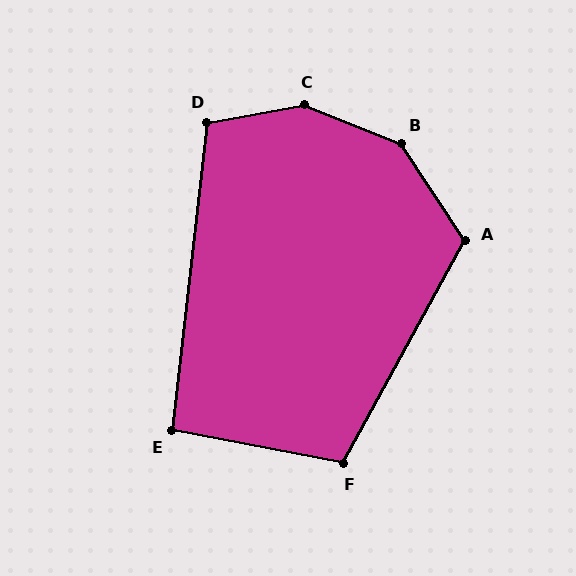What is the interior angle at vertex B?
Approximately 145 degrees (obtuse).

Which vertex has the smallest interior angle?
E, at approximately 94 degrees.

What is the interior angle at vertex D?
Approximately 107 degrees (obtuse).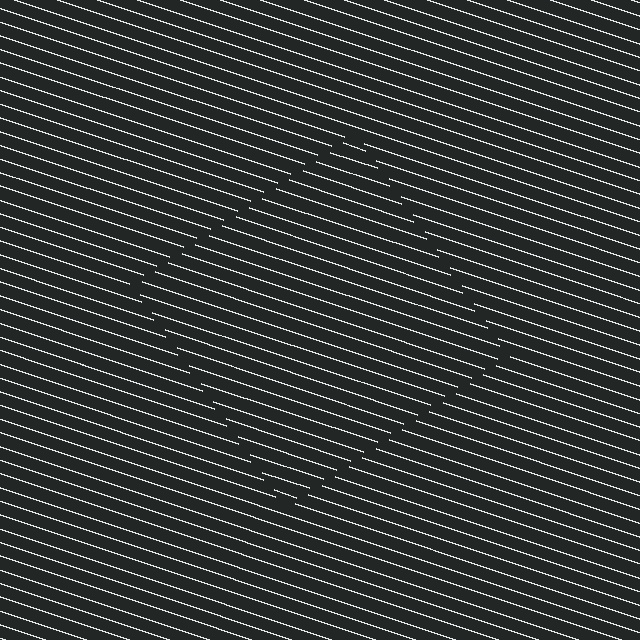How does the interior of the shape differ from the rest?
The interior of the shape contains the same grating, shifted by half a period — the contour is defined by the phase discontinuity where line-ends from the inner and outer gratings abut.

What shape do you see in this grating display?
An illusory square. The interior of the shape contains the same grating, shifted by half a period — the contour is defined by the phase discontinuity where line-ends from the inner and outer gratings abut.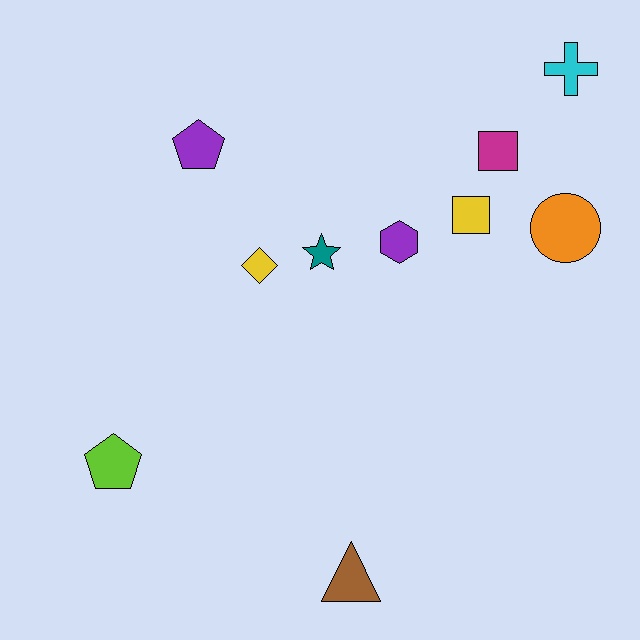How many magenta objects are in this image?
There is 1 magenta object.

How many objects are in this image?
There are 10 objects.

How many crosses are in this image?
There is 1 cross.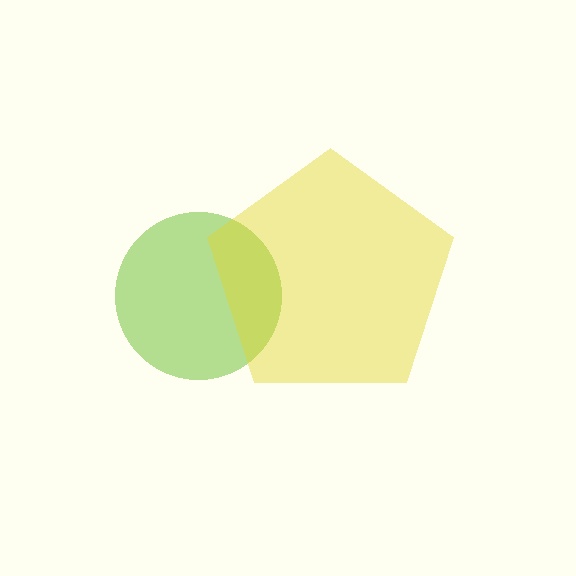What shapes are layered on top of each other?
The layered shapes are: a lime circle, a yellow pentagon.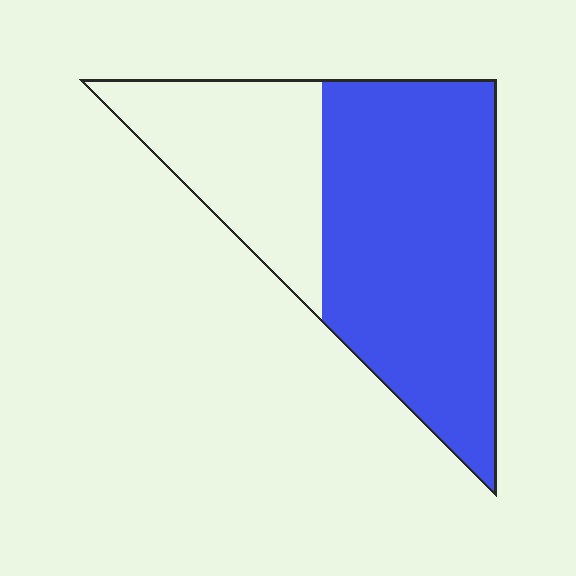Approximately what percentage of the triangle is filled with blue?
Approximately 65%.